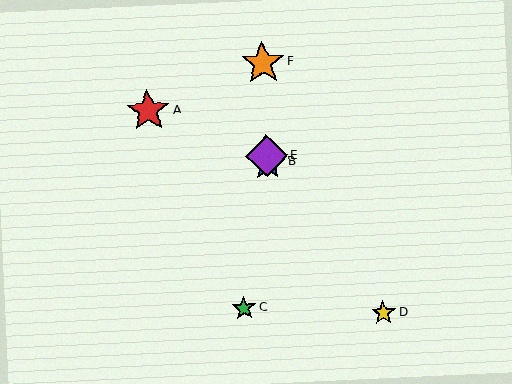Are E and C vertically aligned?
No, E is at x≈267 and C is at x≈244.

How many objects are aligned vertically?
3 objects (B, E, F) are aligned vertically.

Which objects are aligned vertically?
Objects B, E, F are aligned vertically.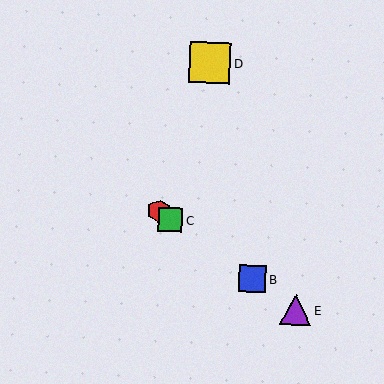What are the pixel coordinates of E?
Object E is at (296, 310).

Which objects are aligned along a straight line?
Objects A, B, C, E are aligned along a straight line.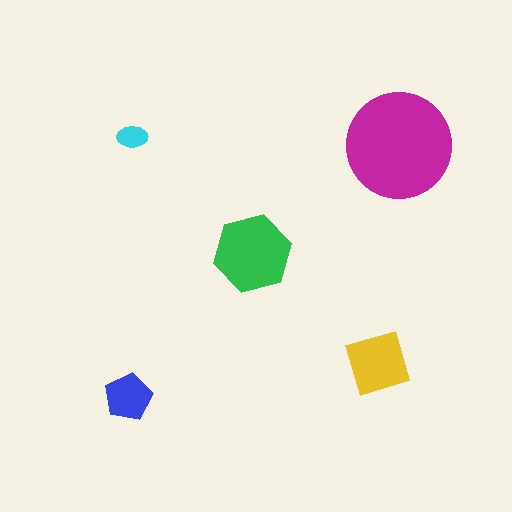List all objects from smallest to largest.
The cyan ellipse, the blue pentagon, the yellow diamond, the green hexagon, the magenta circle.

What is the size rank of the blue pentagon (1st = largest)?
4th.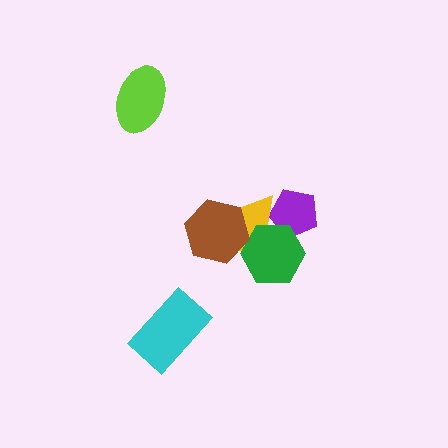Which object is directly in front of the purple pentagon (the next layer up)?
The yellow triangle is directly in front of the purple pentagon.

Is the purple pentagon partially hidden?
Yes, it is partially covered by another shape.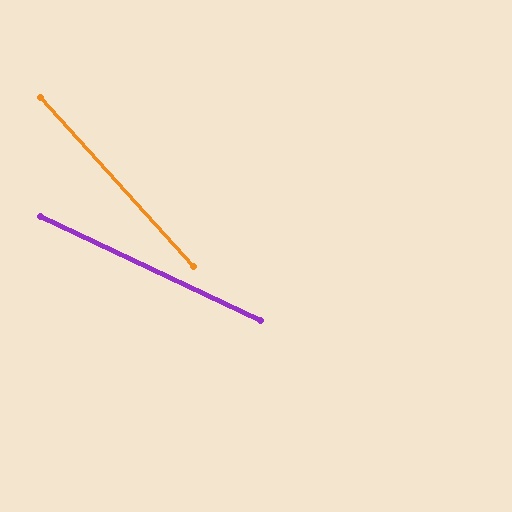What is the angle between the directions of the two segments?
Approximately 22 degrees.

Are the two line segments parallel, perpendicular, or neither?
Neither parallel nor perpendicular — they differ by about 22°.